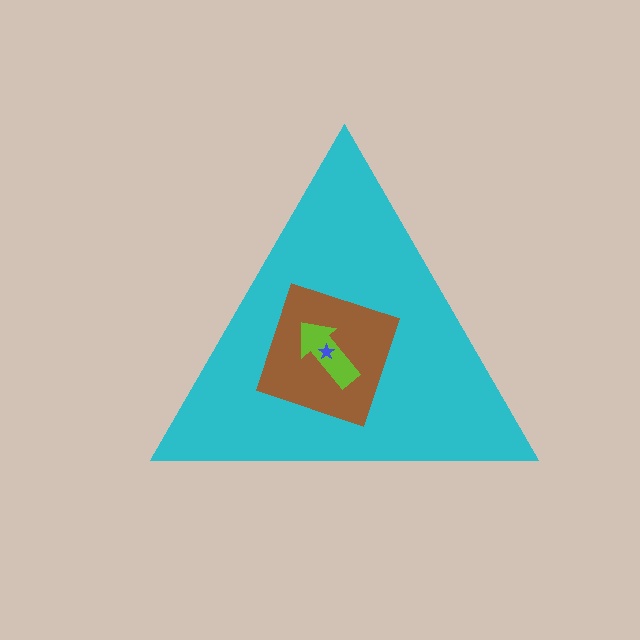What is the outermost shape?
The cyan triangle.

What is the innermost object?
The blue star.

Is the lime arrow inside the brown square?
Yes.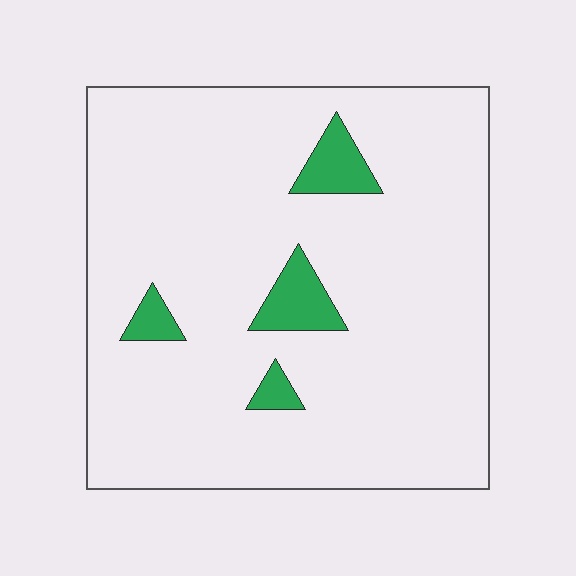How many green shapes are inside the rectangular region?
4.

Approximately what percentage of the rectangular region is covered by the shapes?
Approximately 5%.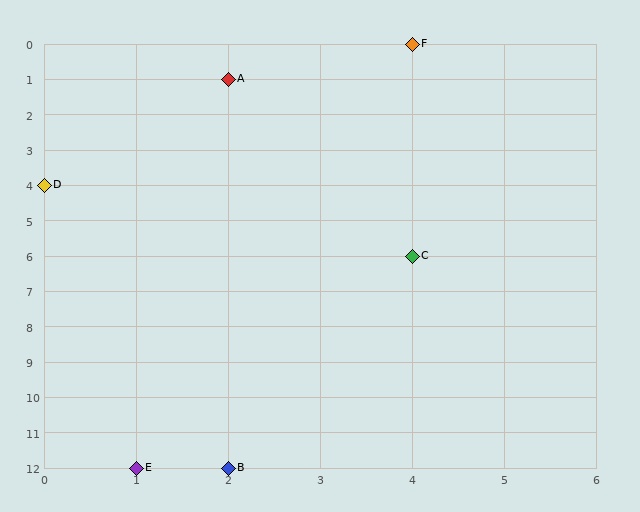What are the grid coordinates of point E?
Point E is at grid coordinates (1, 12).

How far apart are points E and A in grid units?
Points E and A are 1 column and 11 rows apart (about 11.0 grid units diagonally).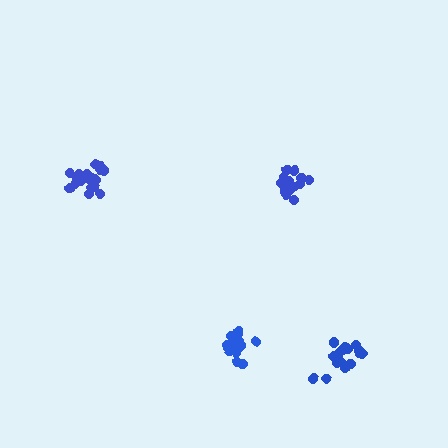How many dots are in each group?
Group 1: 14 dots, Group 2: 19 dots, Group 3: 19 dots, Group 4: 19 dots (71 total).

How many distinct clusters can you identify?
There are 4 distinct clusters.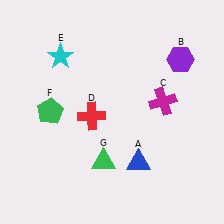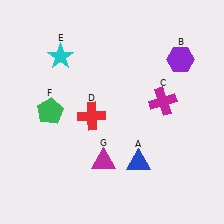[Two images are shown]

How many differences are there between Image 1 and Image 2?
There is 1 difference between the two images.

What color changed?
The triangle (G) changed from green in Image 1 to magenta in Image 2.